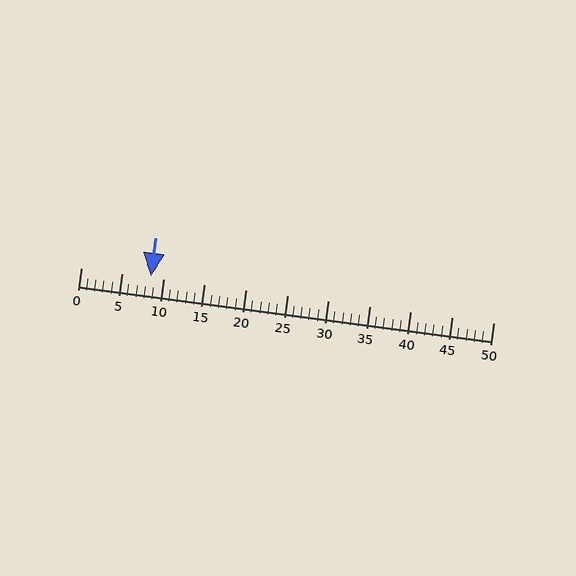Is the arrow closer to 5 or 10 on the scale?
The arrow is closer to 10.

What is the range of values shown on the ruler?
The ruler shows values from 0 to 50.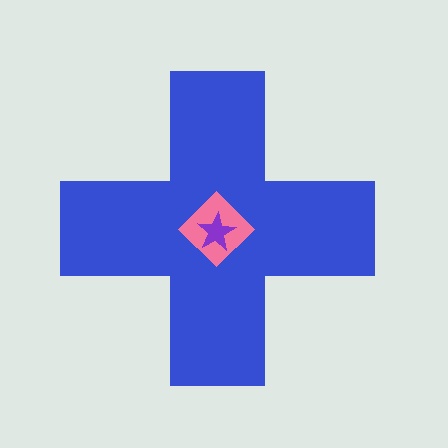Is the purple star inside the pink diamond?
Yes.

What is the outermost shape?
The blue cross.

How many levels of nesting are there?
3.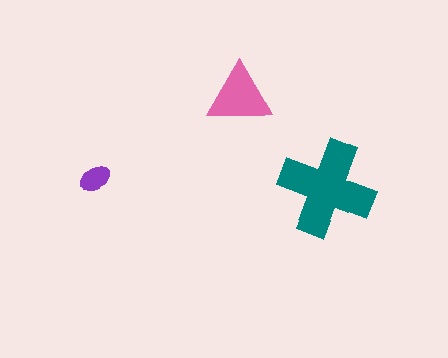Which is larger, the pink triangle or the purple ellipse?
The pink triangle.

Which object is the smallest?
The purple ellipse.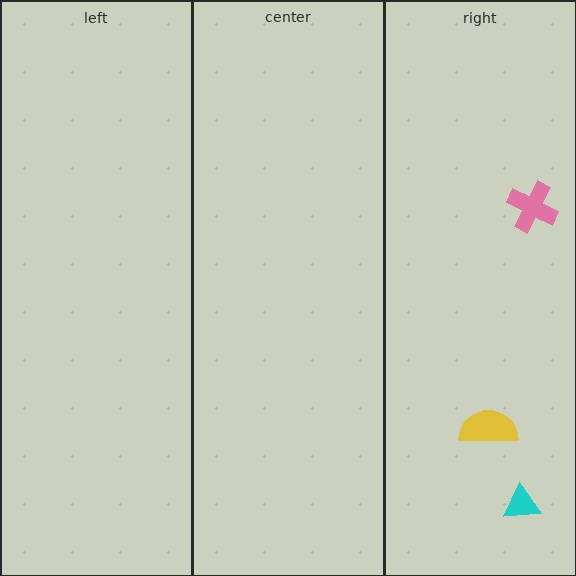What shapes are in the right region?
The yellow semicircle, the cyan triangle, the pink cross.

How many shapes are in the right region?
3.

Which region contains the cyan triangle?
The right region.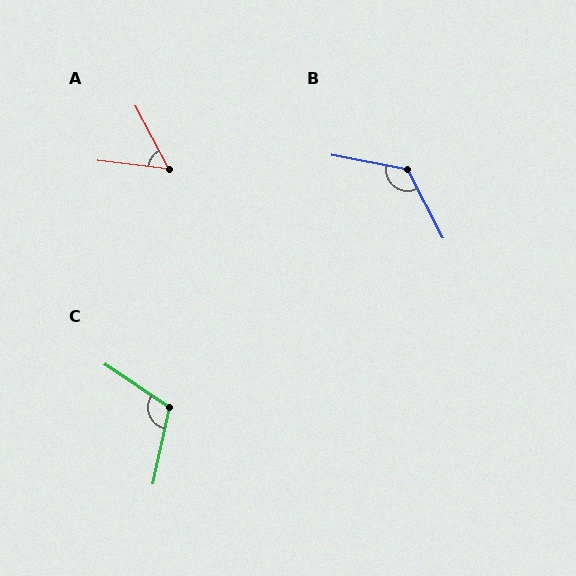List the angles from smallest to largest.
A (55°), C (112°), B (128°).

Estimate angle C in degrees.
Approximately 112 degrees.